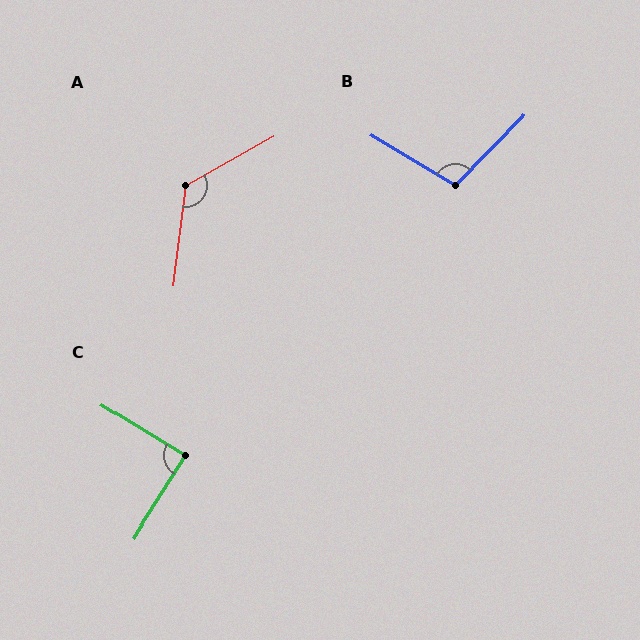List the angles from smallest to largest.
C (89°), B (104°), A (126°).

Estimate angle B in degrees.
Approximately 104 degrees.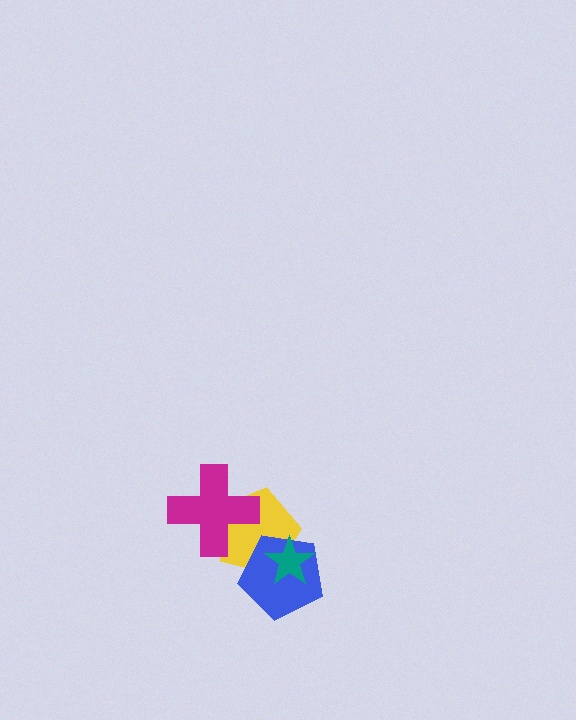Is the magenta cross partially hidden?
No, no other shape covers it.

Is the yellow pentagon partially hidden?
Yes, it is partially covered by another shape.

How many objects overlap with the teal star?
2 objects overlap with the teal star.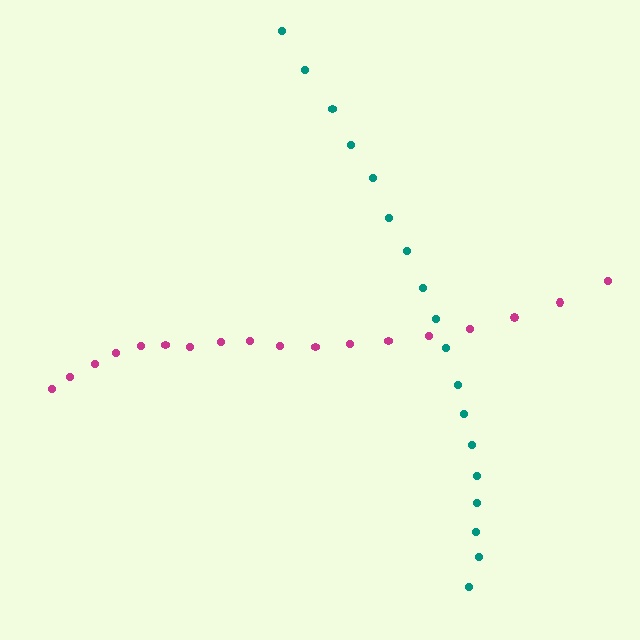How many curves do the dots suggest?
There are 2 distinct paths.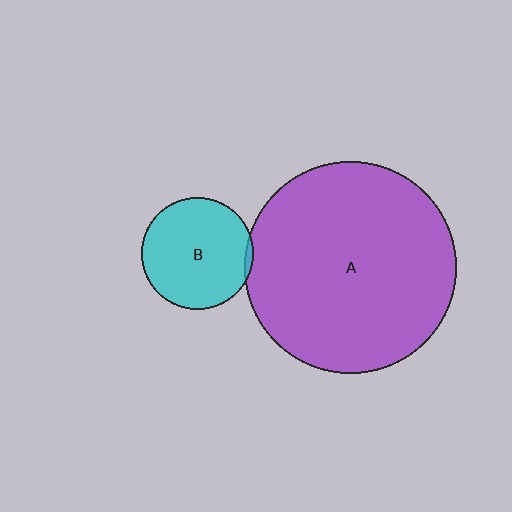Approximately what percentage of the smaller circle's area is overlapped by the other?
Approximately 5%.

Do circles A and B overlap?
Yes.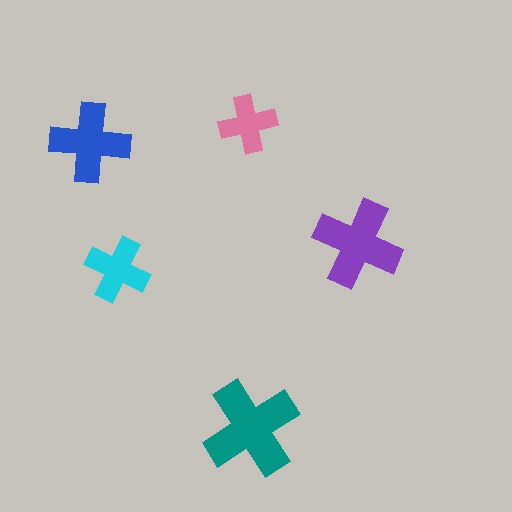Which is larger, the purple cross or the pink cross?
The purple one.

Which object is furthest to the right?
The purple cross is rightmost.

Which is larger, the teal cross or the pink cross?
The teal one.